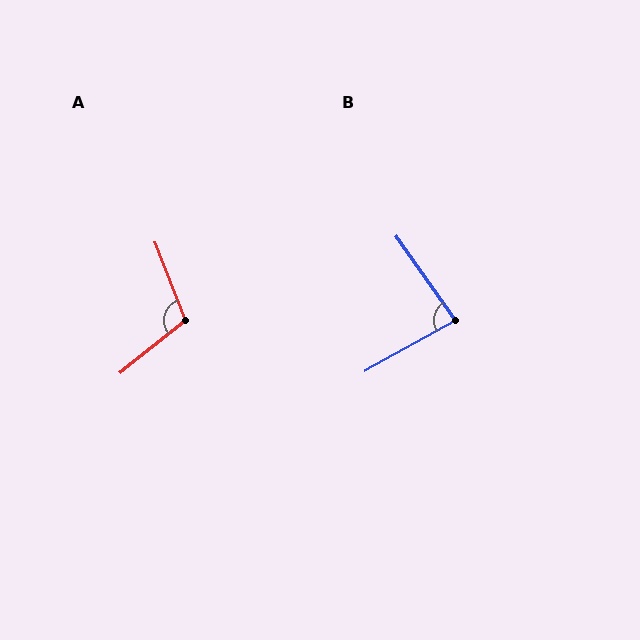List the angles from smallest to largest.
B (84°), A (107°).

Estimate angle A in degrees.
Approximately 107 degrees.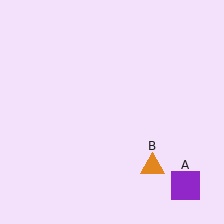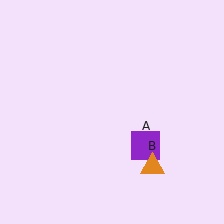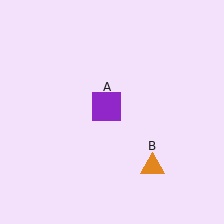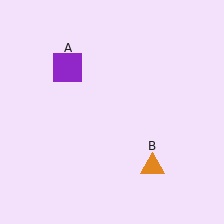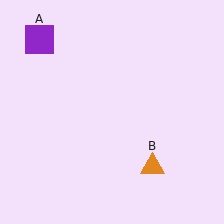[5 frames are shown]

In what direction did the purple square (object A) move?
The purple square (object A) moved up and to the left.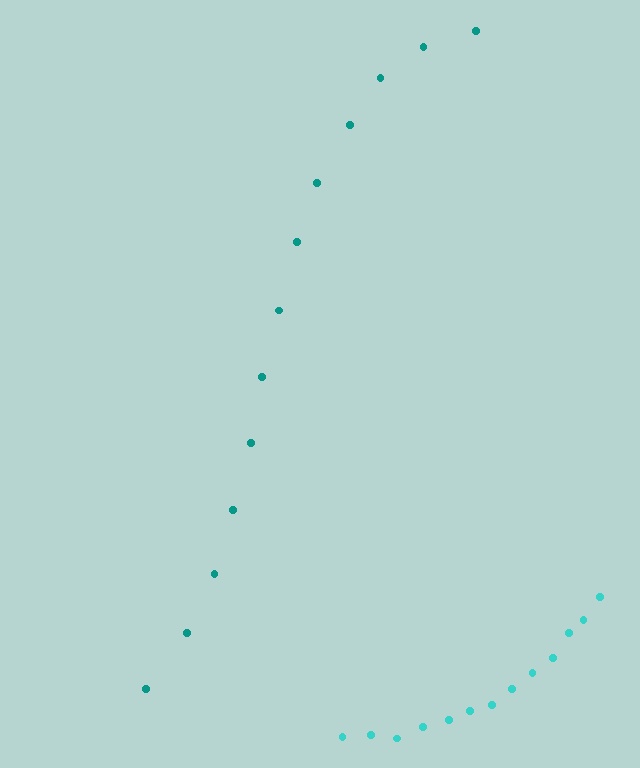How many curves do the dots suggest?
There are 2 distinct paths.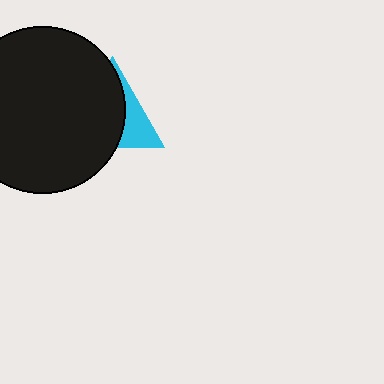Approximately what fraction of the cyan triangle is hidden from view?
Roughly 67% of the cyan triangle is hidden behind the black circle.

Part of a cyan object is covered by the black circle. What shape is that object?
It is a triangle.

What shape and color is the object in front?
The object in front is a black circle.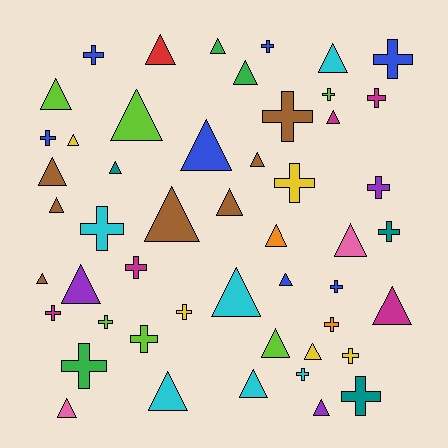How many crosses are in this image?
There are 22 crosses.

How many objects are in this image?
There are 50 objects.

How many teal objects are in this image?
There are 3 teal objects.